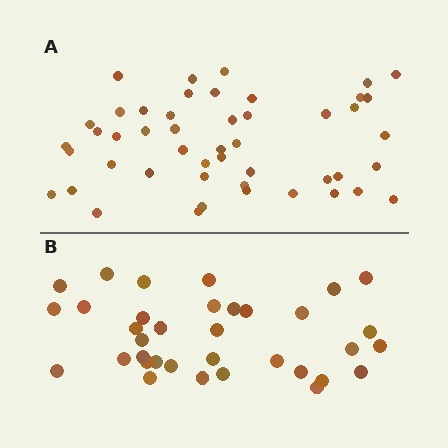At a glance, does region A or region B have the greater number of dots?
Region A (the top region) has more dots.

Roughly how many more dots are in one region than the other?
Region A has approximately 15 more dots than region B.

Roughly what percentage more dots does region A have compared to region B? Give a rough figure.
About 35% more.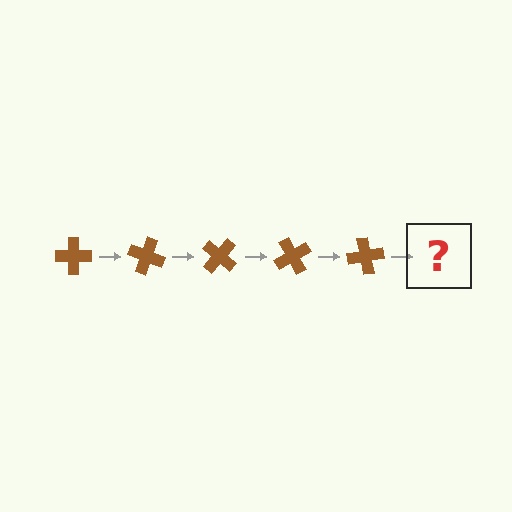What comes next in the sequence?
The next element should be a brown cross rotated 100 degrees.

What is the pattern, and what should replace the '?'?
The pattern is that the cross rotates 20 degrees each step. The '?' should be a brown cross rotated 100 degrees.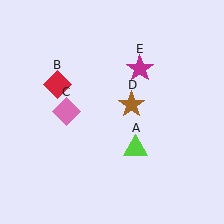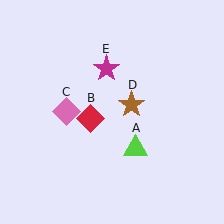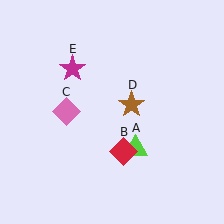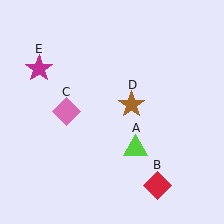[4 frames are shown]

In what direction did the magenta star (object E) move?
The magenta star (object E) moved left.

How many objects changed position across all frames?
2 objects changed position: red diamond (object B), magenta star (object E).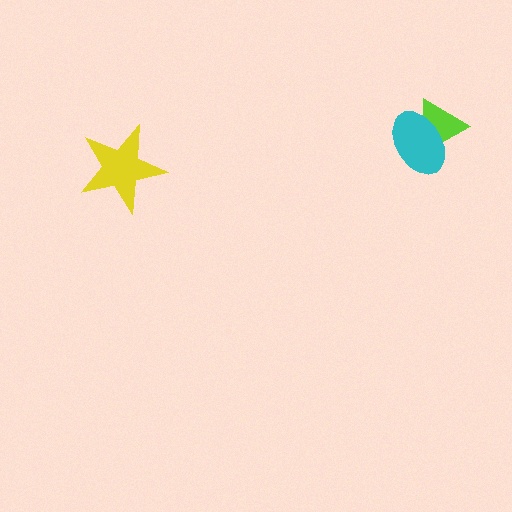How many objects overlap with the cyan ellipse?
1 object overlaps with the cyan ellipse.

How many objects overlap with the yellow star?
0 objects overlap with the yellow star.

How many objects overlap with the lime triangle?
1 object overlaps with the lime triangle.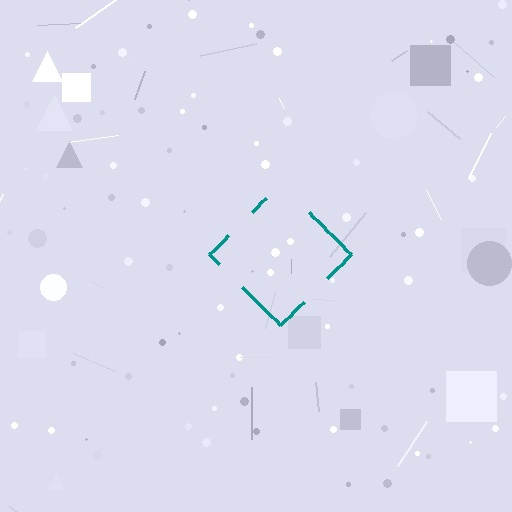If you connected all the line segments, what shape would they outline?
They would outline a diamond.